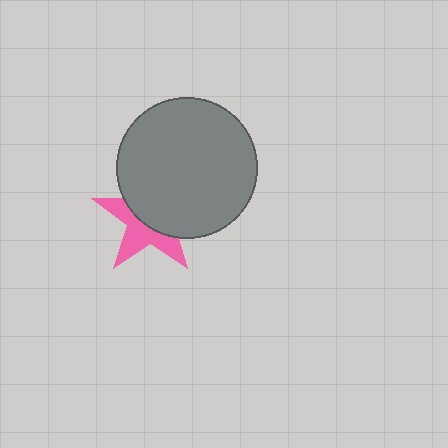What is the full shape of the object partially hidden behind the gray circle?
The partially hidden object is a pink star.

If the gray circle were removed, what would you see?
You would see the complete pink star.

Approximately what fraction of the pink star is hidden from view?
Roughly 55% of the pink star is hidden behind the gray circle.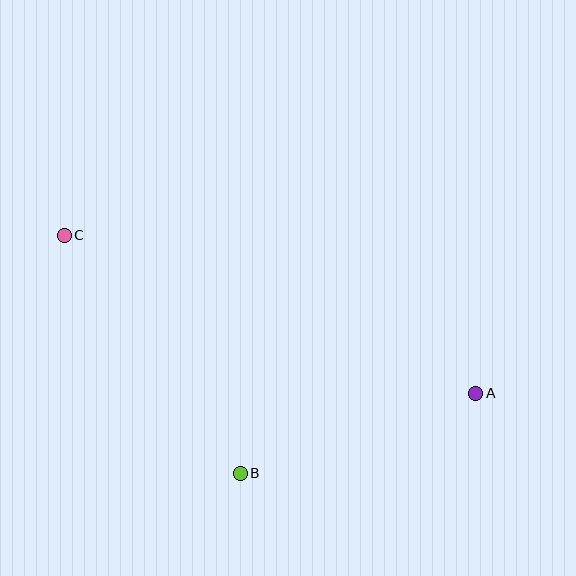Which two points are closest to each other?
Points A and B are closest to each other.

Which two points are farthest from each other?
Points A and C are farthest from each other.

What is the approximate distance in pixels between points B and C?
The distance between B and C is approximately 296 pixels.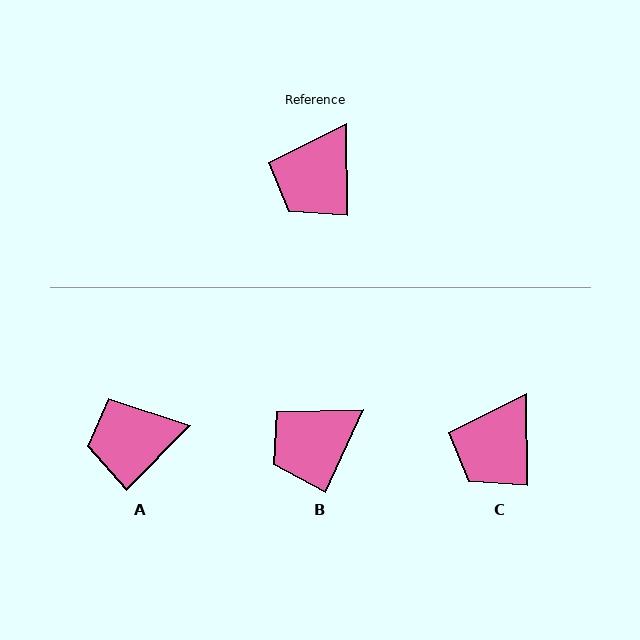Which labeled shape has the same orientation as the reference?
C.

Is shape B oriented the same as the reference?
No, it is off by about 25 degrees.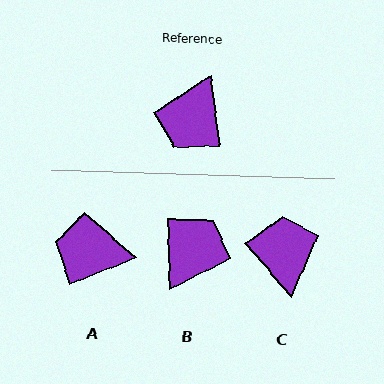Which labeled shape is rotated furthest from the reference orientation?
B, about 175 degrees away.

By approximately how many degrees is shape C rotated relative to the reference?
Approximately 147 degrees clockwise.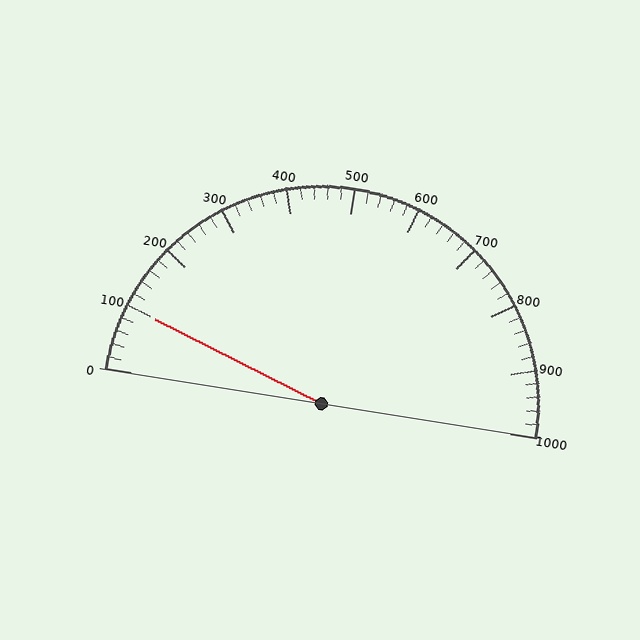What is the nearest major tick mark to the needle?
The nearest major tick mark is 100.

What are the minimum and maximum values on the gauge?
The gauge ranges from 0 to 1000.